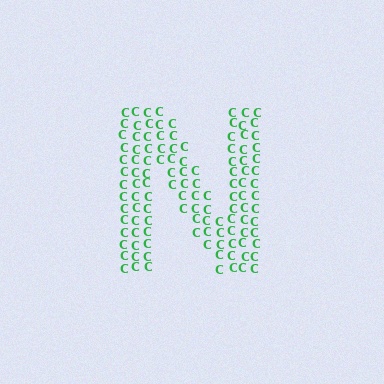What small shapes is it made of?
It is made of small letter C's.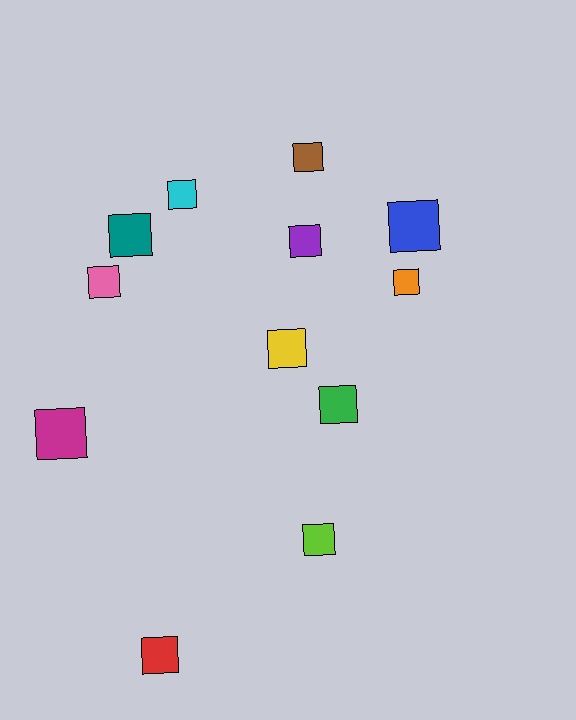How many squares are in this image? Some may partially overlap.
There are 12 squares.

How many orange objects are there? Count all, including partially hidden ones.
There is 1 orange object.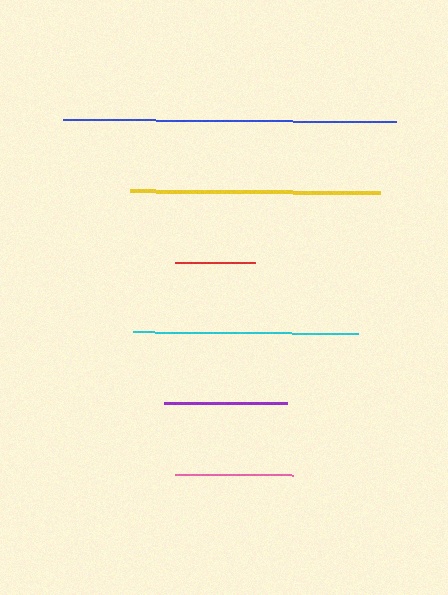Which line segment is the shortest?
The red line is the shortest at approximately 80 pixels.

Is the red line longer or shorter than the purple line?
The purple line is longer than the red line.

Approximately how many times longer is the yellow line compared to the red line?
The yellow line is approximately 3.1 times the length of the red line.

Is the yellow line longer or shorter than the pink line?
The yellow line is longer than the pink line.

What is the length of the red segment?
The red segment is approximately 80 pixels long.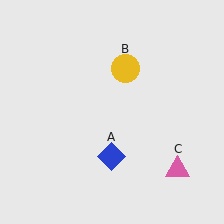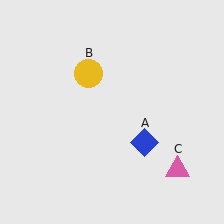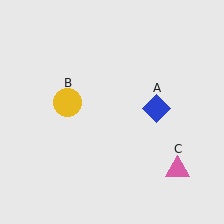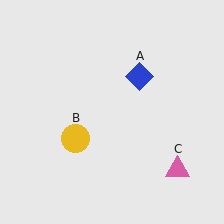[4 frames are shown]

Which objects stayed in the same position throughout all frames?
Pink triangle (object C) remained stationary.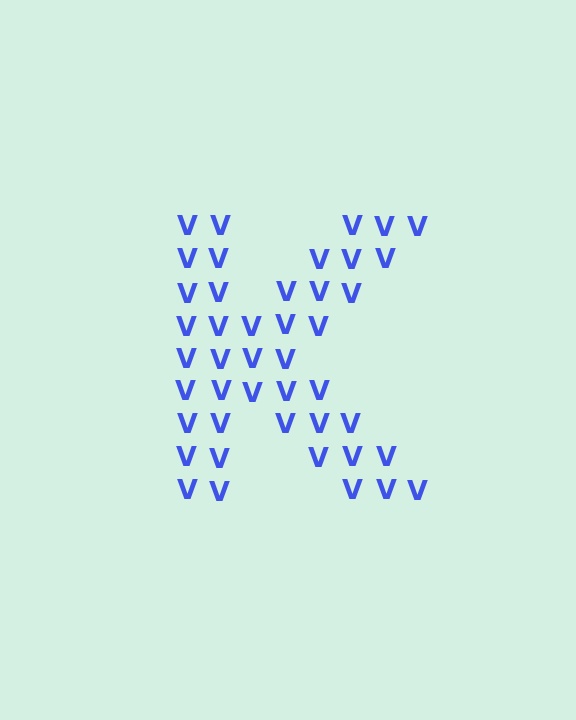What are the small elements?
The small elements are letter V's.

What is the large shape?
The large shape is the letter K.